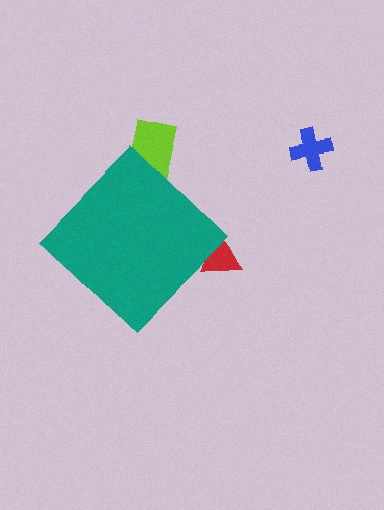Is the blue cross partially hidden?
No, the blue cross is fully visible.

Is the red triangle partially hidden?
Yes, the red triangle is partially hidden behind the teal diamond.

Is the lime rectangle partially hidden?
Yes, the lime rectangle is partially hidden behind the teal diamond.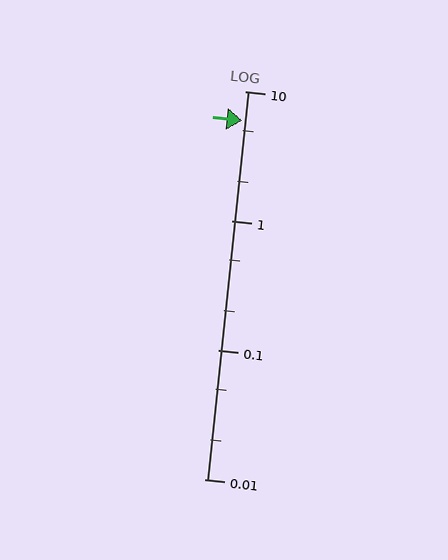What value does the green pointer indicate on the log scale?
The pointer indicates approximately 5.9.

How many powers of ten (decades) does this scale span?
The scale spans 3 decades, from 0.01 to 10.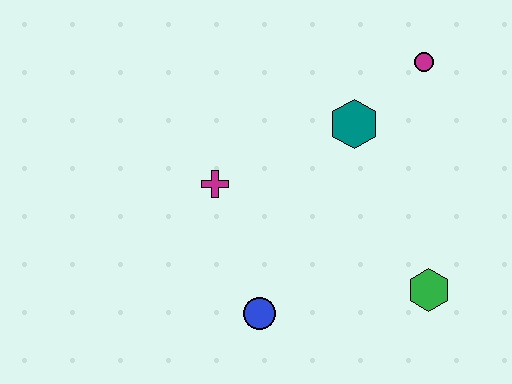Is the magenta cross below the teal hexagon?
Yes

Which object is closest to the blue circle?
The magenta cross is closest to the blue circle.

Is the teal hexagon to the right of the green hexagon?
No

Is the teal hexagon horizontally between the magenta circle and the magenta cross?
Yes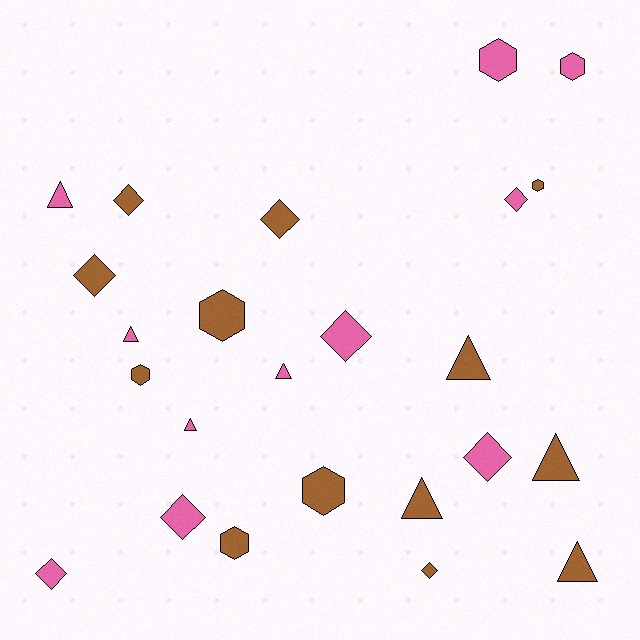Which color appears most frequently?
Brown, with 13 objects.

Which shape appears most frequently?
Diamond, with 9 objects.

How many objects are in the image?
There are 24 objects.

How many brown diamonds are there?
There are 4 brown diamonds.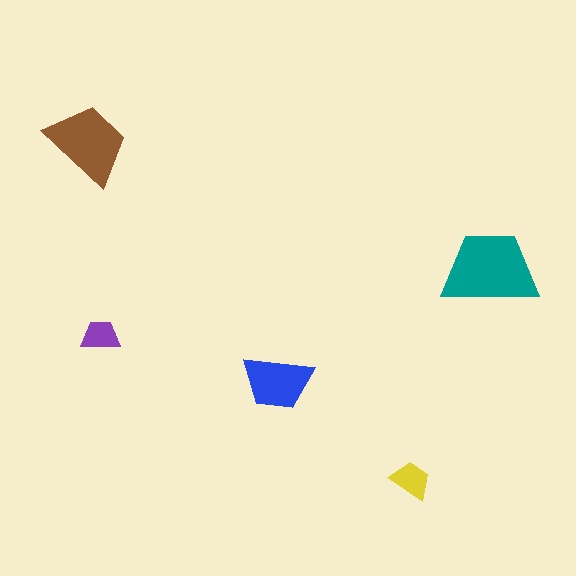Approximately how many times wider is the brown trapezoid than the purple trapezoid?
About 2 times wider.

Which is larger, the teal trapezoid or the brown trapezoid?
The teal one.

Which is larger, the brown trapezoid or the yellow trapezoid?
The brown one.